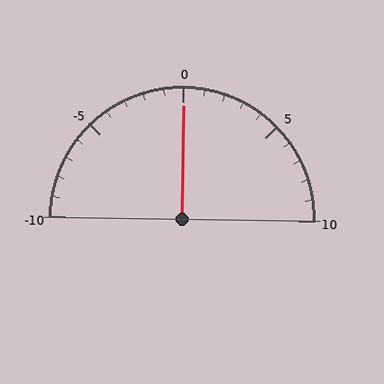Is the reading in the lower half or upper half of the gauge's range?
The reading is in the upper half of the range (-10 to 10).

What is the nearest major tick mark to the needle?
The nearest major tick mark is 0.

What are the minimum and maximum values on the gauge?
The gauge ranges from -10 to 10.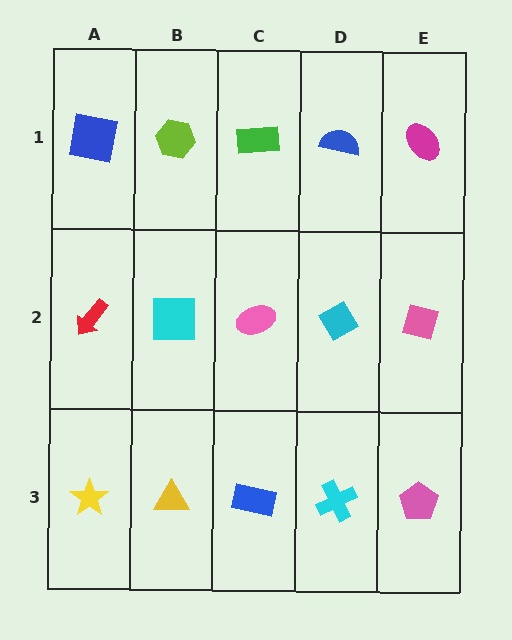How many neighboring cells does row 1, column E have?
2.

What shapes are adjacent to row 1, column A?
A red arrow (row 2, column A), a lime hexagon (row 1, column B).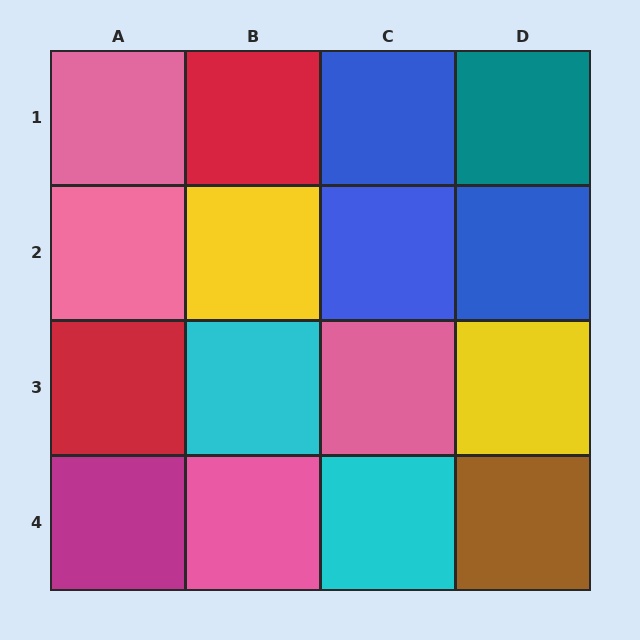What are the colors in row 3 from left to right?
Red, cyan, pink, yellow.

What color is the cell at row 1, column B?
Red.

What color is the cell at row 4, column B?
Pink.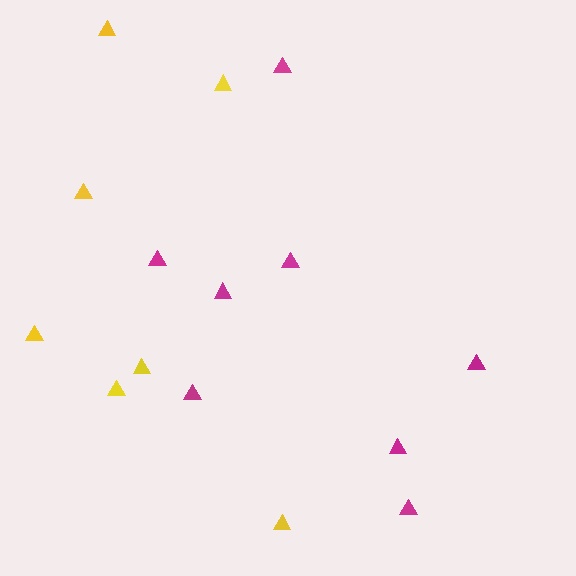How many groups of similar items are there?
There are 2 groups: one group of yellow triangles (7) and one group of magenta triangles (8).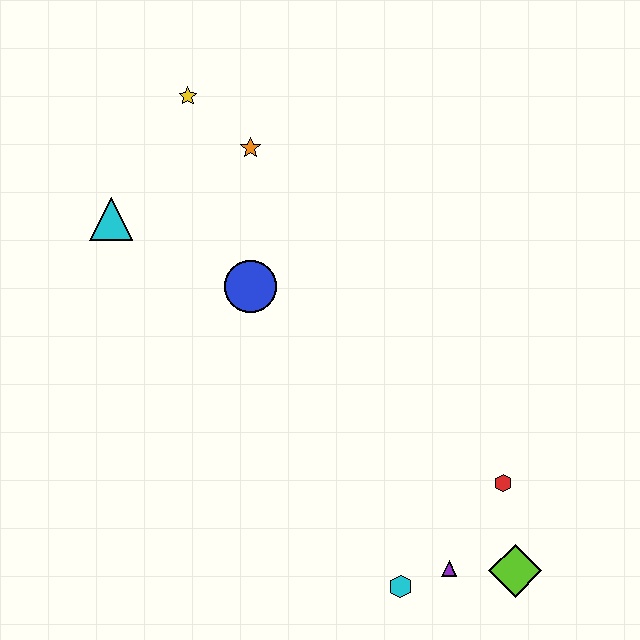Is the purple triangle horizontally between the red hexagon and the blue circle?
Yes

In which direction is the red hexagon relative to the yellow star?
The red hexagon is below the yellow star.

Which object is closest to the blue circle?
The orange star is closest to the blue circle.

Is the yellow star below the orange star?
No